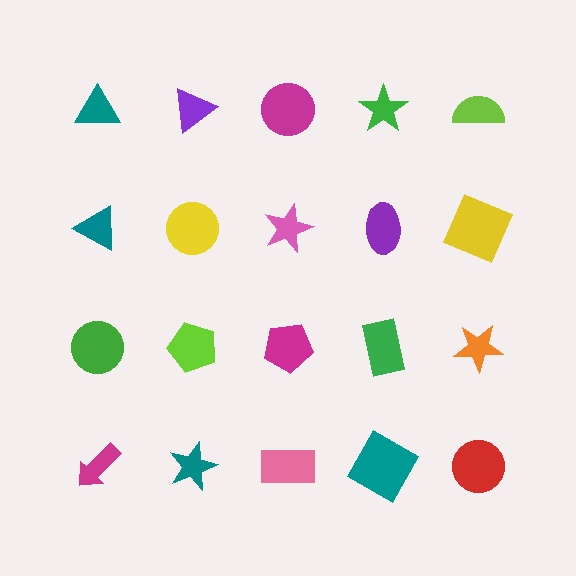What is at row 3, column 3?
A magenta pentagon.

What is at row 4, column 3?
A pink rectangle.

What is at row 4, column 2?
A teal star.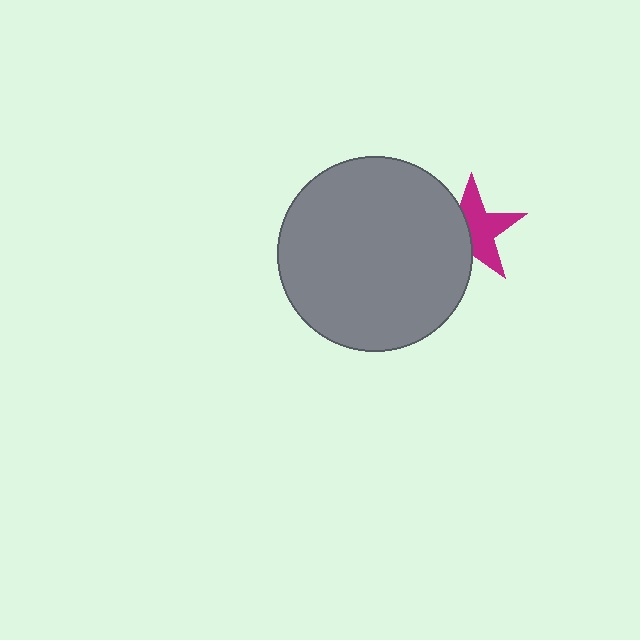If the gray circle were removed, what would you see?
You would see the complete magenta star.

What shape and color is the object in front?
The object in front is a gray circle.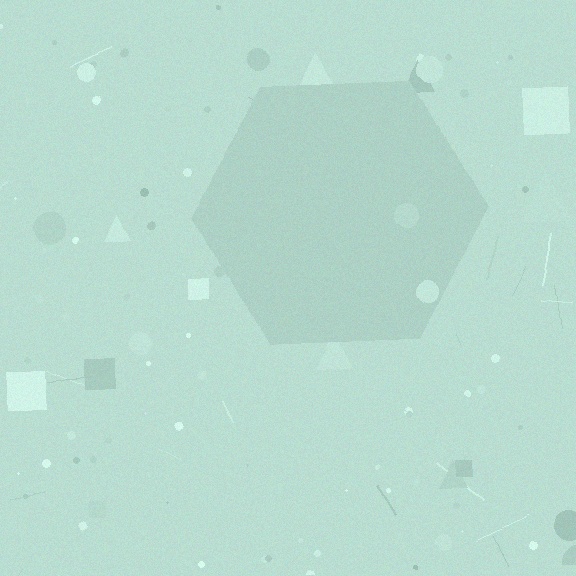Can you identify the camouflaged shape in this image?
The camouflaged shape is a hexagon.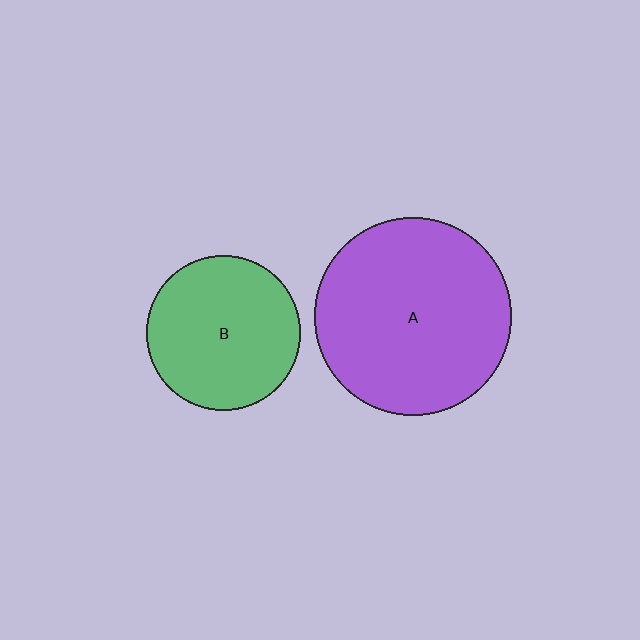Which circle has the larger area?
Circle A (purple).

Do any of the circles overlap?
No, none of the circles overlap.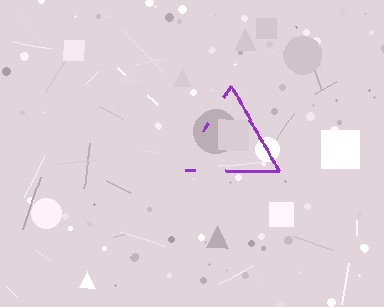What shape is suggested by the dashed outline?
The dashed outline suggests a triangle.